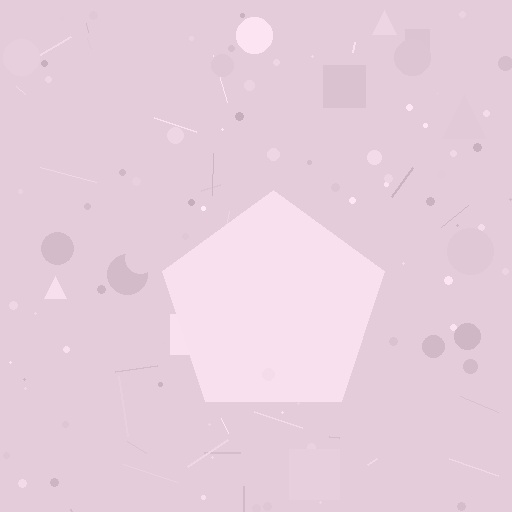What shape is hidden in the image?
A pentagon is hidden in the image.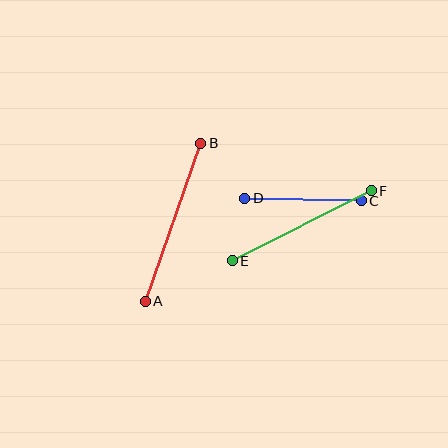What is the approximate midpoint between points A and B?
The midpoint is at approximately (173, 222) pixels.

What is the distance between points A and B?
The distance is approximately 168 pixels.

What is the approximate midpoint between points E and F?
The midpoint is at approximately (302, 226) pixels.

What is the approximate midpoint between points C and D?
The midpoint is at approximately (303, 200) pixels.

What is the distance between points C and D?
The distance is approximately 116 pixels.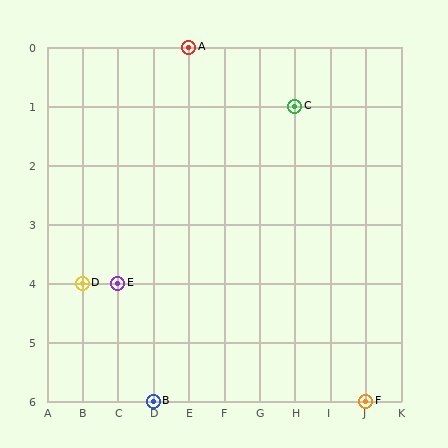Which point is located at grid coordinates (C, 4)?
Point E is at (C, 4).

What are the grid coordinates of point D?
Point D is at grid coordinates (B, 4).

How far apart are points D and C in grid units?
Points D and C are 6 columns and 3 rows apart (about 6.7 grid units diagonally).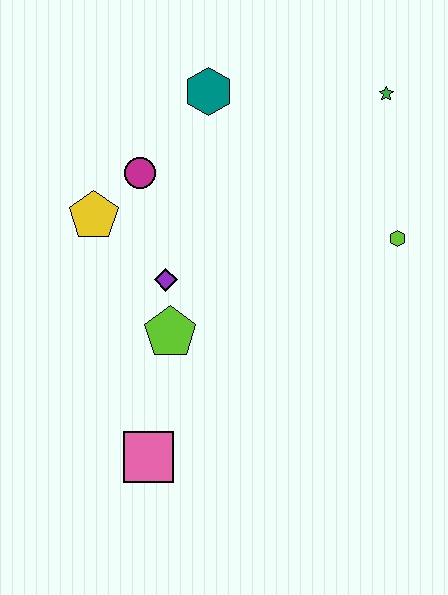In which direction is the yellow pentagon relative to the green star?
The yellow pentagon is to the left of the green star.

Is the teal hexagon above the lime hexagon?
Yes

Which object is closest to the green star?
The lime hexagon is closest to the green star.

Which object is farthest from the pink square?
The green star is farthest from the pink square.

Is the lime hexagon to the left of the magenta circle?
No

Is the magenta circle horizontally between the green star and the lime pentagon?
No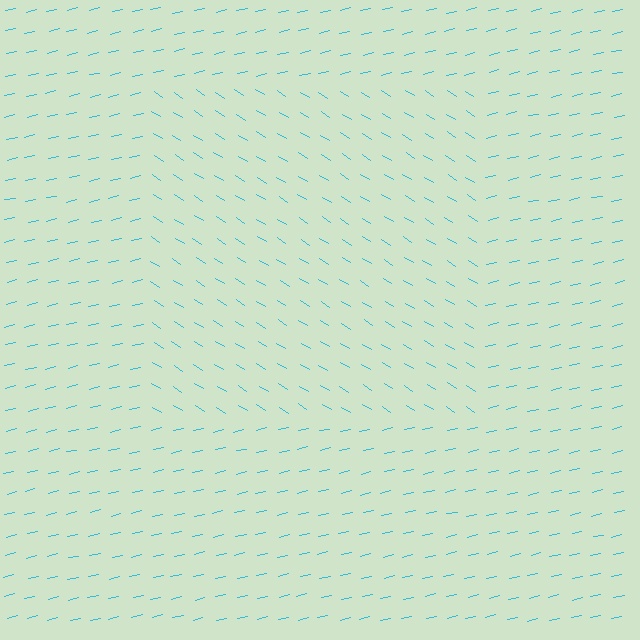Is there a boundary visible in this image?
Yes, there is a texture boundary formed by a change in line orientation.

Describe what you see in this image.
The image is filled with small cyan line segments. A rectangle region in the image has lines oriented differently from the surrounding lines, creating a visible texture boundary.